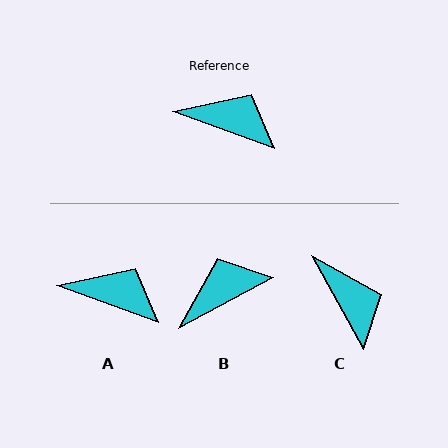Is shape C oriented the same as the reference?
No, it is off by about 41 degrees.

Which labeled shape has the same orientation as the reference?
A.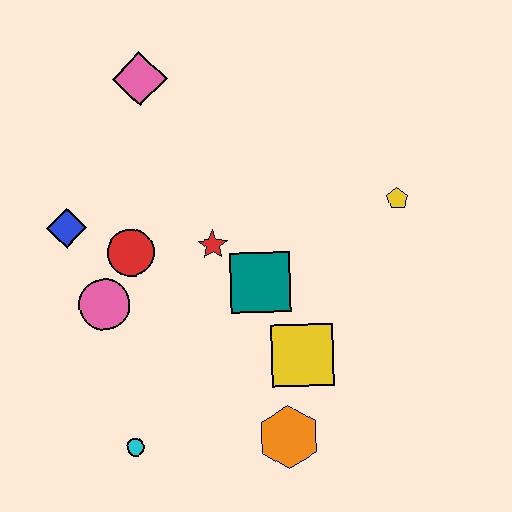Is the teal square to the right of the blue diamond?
Yes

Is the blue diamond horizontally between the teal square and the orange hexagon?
No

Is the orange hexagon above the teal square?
No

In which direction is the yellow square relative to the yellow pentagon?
The yellow square is below the yellow pentagon.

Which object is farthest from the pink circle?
The yellow pentagon is farthest from the pink circle.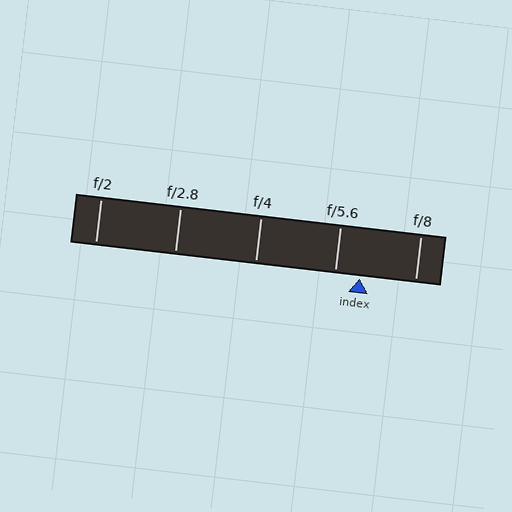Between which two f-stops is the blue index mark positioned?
The index mark is between f/5.6 and f/8.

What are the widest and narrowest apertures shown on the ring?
The widest aperture shown is f/2 and the narrowest is f/8.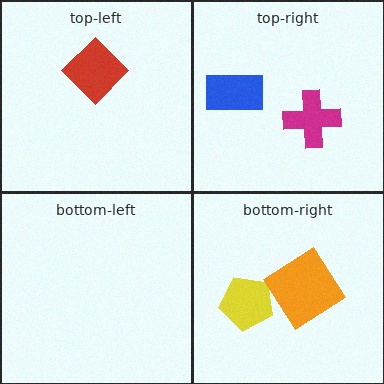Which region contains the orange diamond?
The bottom-right region.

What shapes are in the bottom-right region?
The yellow pentagon, the orange diamond.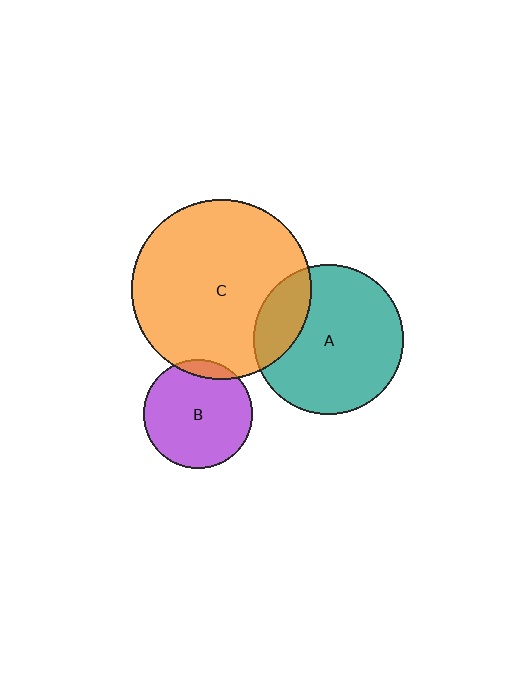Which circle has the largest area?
Circle C (orange).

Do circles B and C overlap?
Yes.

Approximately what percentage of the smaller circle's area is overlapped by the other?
Approximately 10%.